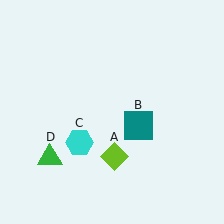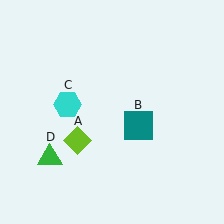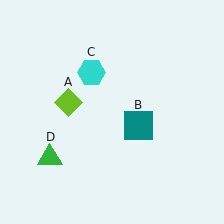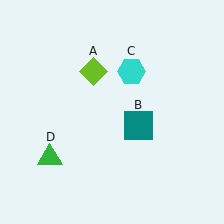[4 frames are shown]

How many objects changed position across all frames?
2 objects changed position: lime diamond (object A), cyan hexagon (object C).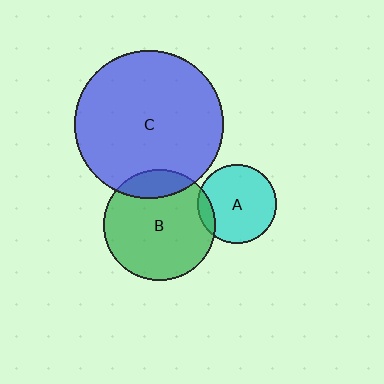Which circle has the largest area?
Circle C (blue).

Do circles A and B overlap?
Yes.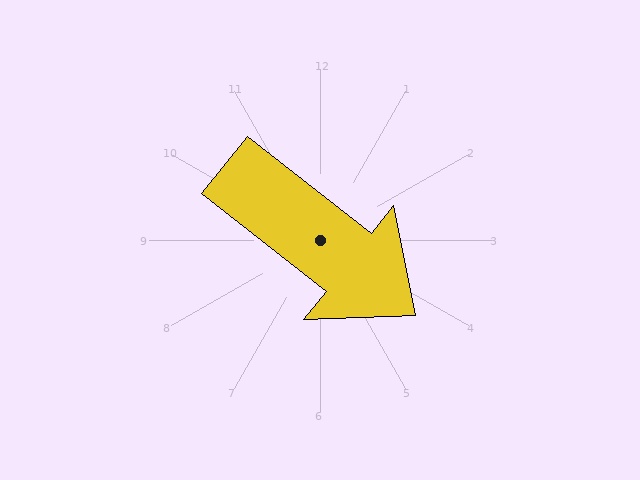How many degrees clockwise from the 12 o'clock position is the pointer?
Approximately 128 degrees.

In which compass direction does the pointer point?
Southeast.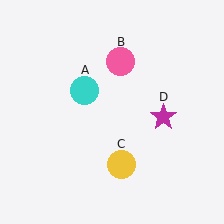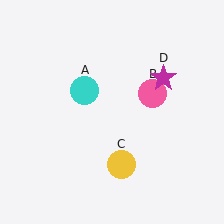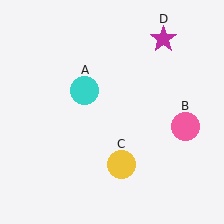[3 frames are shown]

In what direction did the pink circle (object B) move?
The pink circle (object B) moved down and to the right.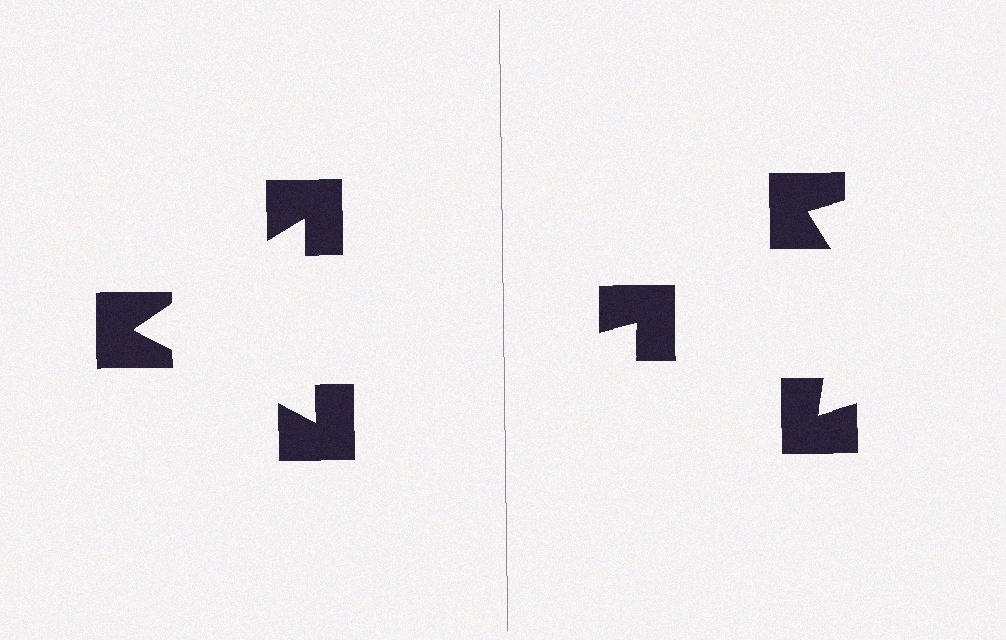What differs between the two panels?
The notched squares are positioned identically on both sides; only the wedge orientations differ. On the left they align to a triangle; on the right they are misaligned.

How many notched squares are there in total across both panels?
6 — 3 on each side.